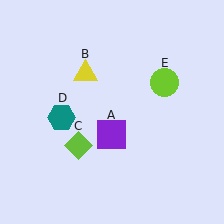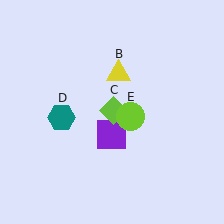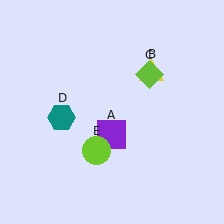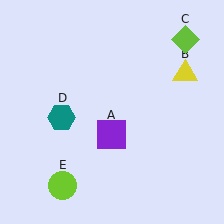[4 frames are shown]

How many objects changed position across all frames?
3 objects changed position: yellow triangle (object B), lime diamond (object C), lime circle (object E).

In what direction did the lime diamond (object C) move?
The lime diamond (object C) moved up and to the right.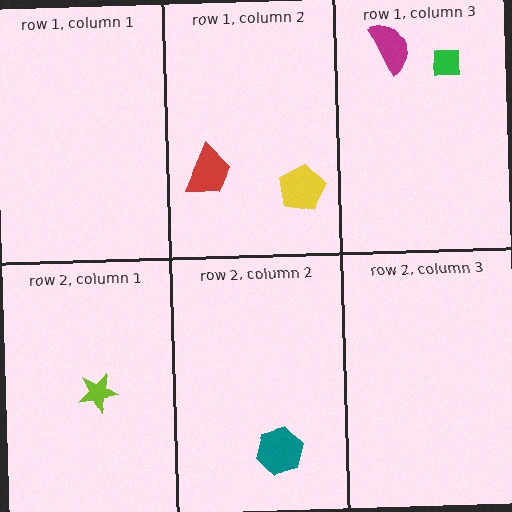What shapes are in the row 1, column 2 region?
The red trapezoid, the yellow pentagon.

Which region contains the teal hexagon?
The row 2, column 2 region.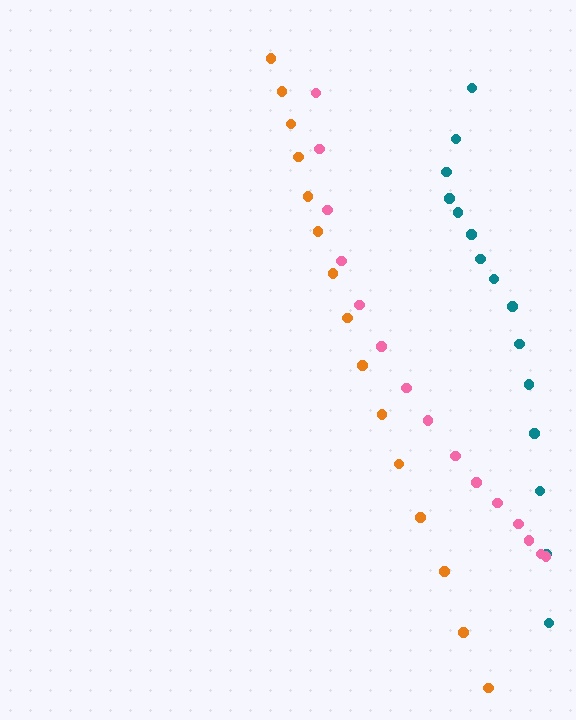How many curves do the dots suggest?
There are 3 distinct paths.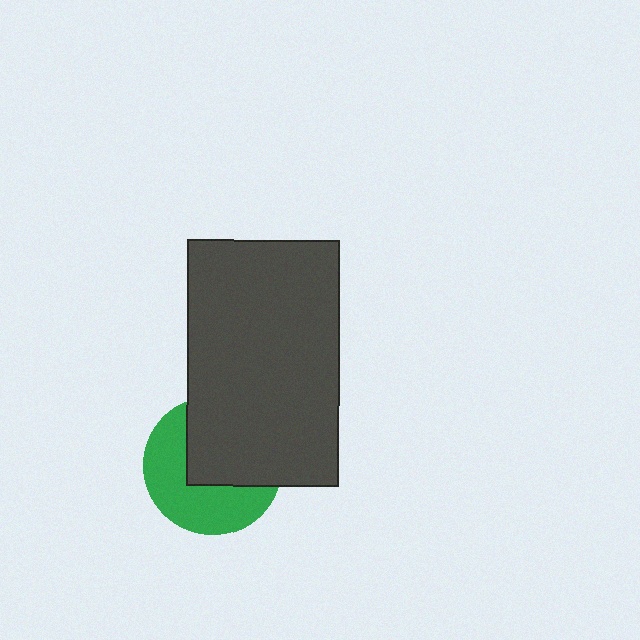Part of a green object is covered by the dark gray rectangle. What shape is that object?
It is a circle.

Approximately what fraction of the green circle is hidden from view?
Roughly 50% of the green circle is hidden behind the dark gray rectangle.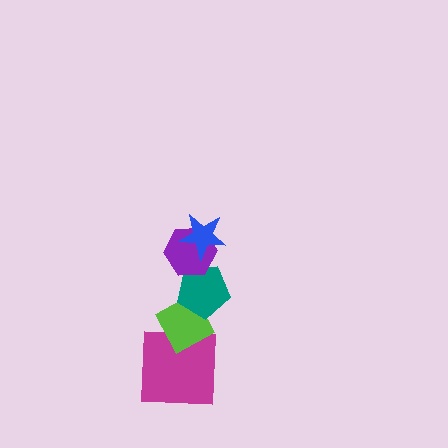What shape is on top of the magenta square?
The lime diamond is on top of the magenta square.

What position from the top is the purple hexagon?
The purple hexagon is 2nd from the top.